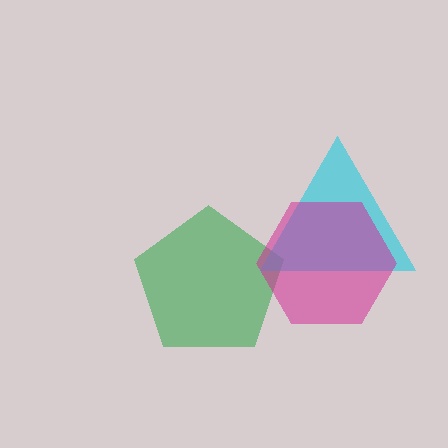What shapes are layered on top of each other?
The layered shapes are: a green pentagon, a cyan triangle, a magenta hexagon.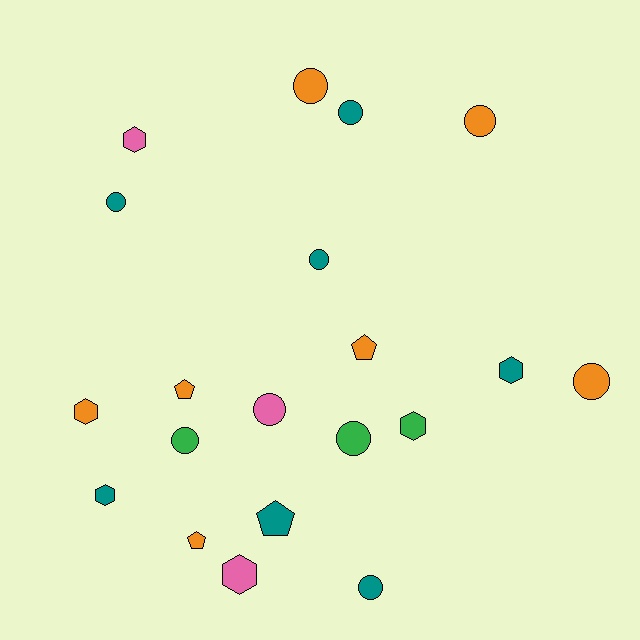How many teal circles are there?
There are 4 teal circles.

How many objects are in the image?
There are 20 objects.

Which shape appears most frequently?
Circle, with 10 objects.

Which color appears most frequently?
Orange, with 7 objects.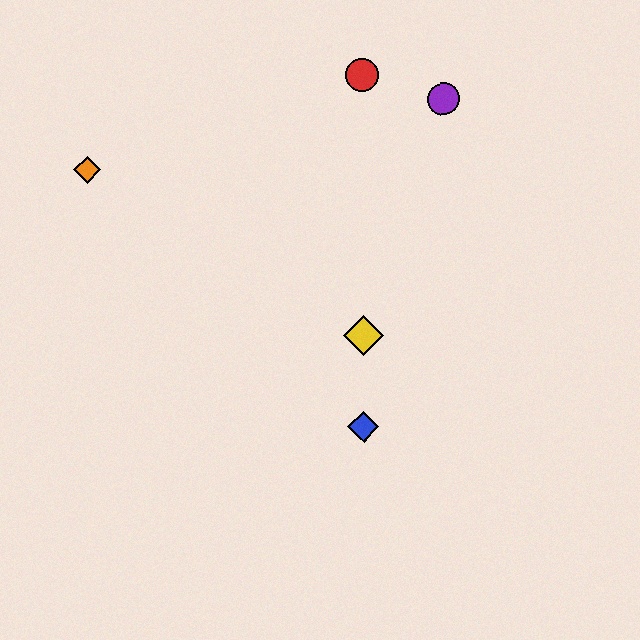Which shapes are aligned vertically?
The red circle, the blue diamond, the green diamond, the yellow diamond are aligned vertically.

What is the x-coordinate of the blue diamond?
The blue diamond is at x≈364.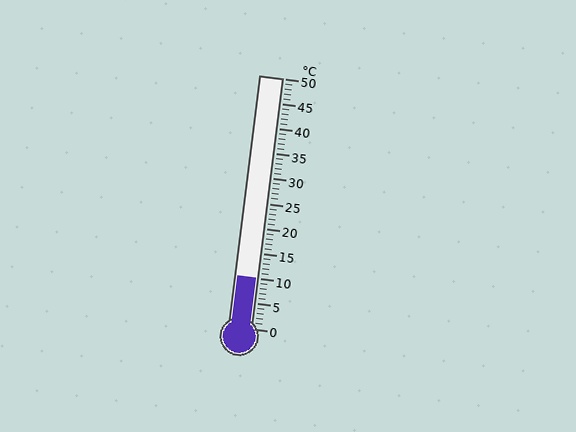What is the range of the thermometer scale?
The thermometer scale ranges from 0°C to 50°C.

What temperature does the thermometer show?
The thermometer shows approximately 10°C.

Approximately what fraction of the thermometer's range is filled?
The thermometer is filled to approximately 20% of its range.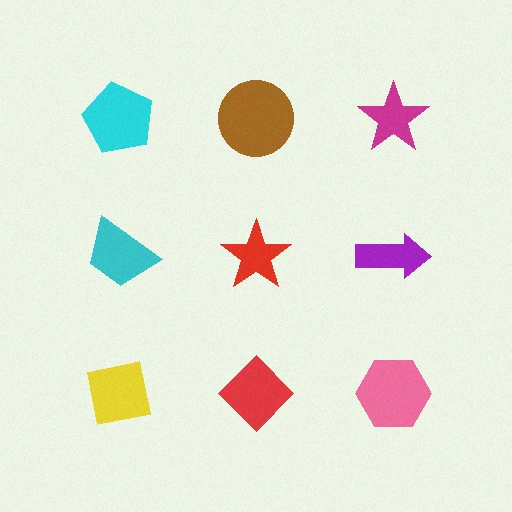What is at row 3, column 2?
A red diamond.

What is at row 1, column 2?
A brown circle.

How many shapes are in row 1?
3 shapes.